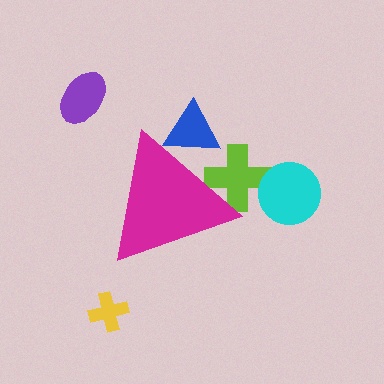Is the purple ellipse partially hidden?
No, the purple ellipse is fully visible.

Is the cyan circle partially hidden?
No, the cyan circle is fully visible.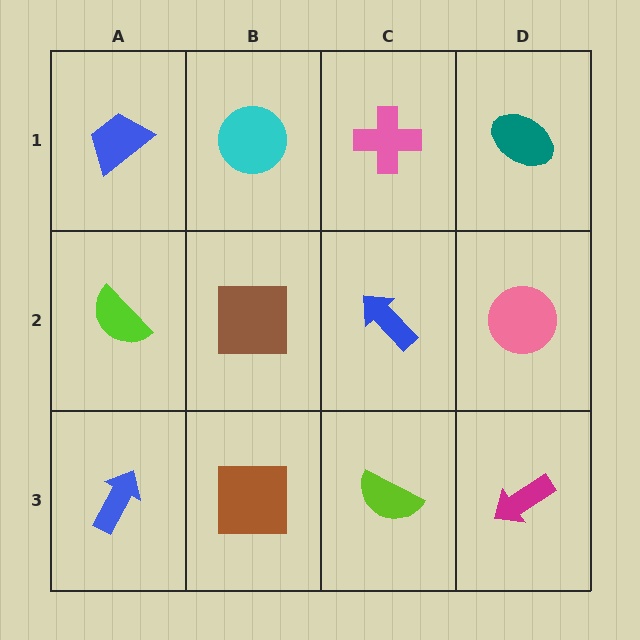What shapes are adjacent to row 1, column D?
A pink circle (row 2, column D), a pink cross (row 1, column C).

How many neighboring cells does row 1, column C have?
3.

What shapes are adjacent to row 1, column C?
A blue arrow (row 2, column C), a cyan circle (row 1, column B), a teal ellipse (row 1, column D).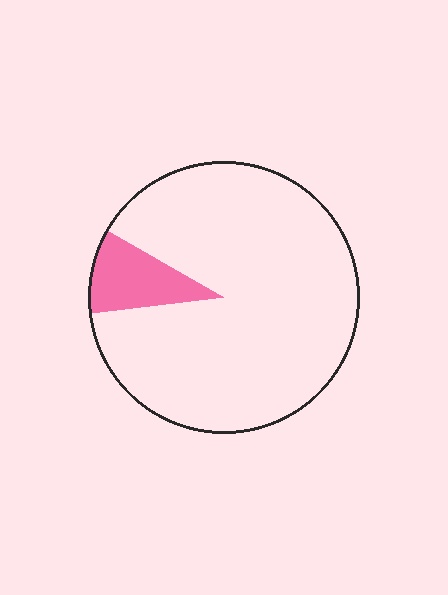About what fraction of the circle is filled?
About one tenth (1/10).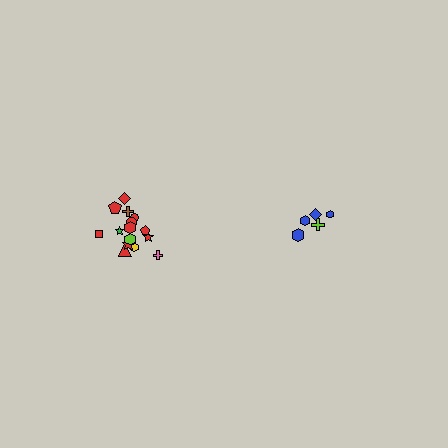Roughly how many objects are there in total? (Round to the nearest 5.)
Roughly 20 objects in total.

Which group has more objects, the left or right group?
The left group.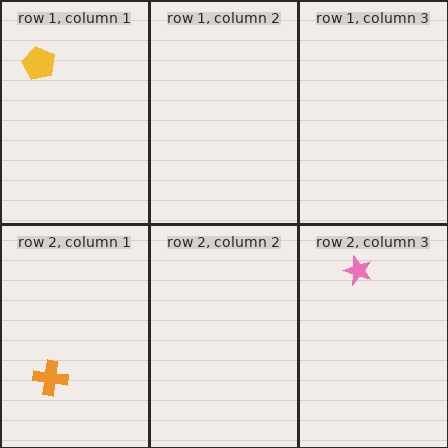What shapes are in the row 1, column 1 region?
The yellow pentagon.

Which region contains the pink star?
The row 2, column 3 region.